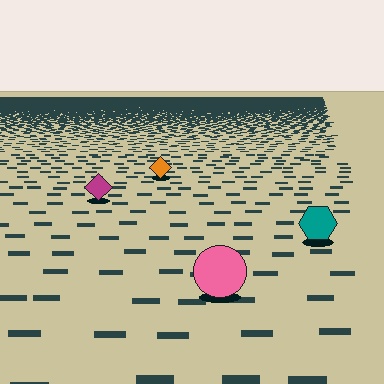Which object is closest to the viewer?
The pink circle is closest. The texture marks near it are larger and more spread out.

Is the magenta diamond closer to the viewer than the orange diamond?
Yes. The magenta diamond is closer — you can tell from the texture gradient: the ground texture is coarser near it.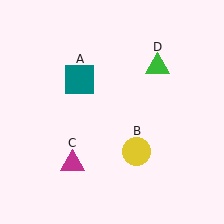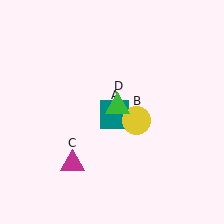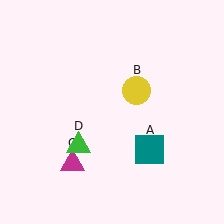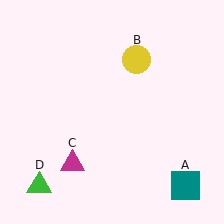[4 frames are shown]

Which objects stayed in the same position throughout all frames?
Magenta triangle (object C) remained stationary.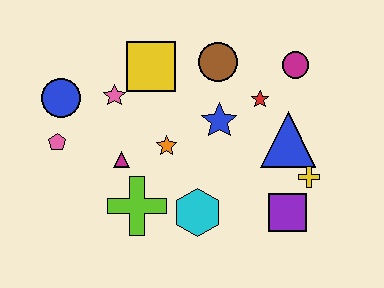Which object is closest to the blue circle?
The pink pentagon is closest to the blue circle.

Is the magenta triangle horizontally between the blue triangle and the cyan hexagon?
No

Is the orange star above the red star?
No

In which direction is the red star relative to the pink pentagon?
The red star is to the right of the pink pentagon.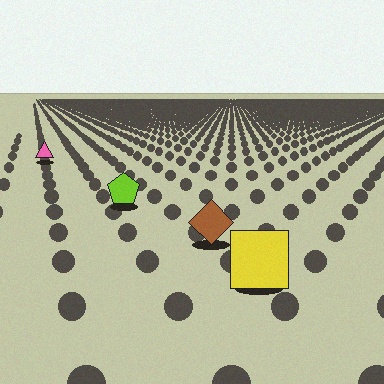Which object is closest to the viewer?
The yellow square is closest. The texture marks near it are larger and more spread out.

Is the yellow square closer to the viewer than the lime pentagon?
Yes. The yellow square is closer — you can tell from the texture gradient: the ground texture is coarser near it.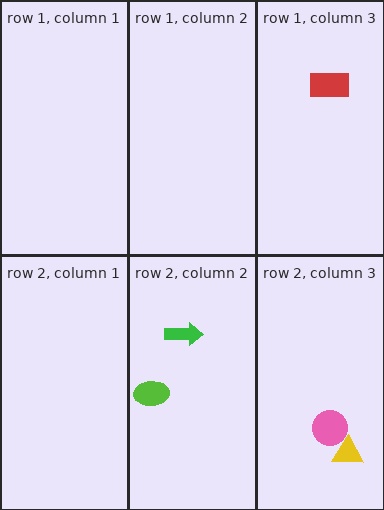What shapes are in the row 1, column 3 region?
The red rectangle.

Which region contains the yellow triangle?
The row 2, column 3 region.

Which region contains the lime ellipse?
The row 2, column 2 region.